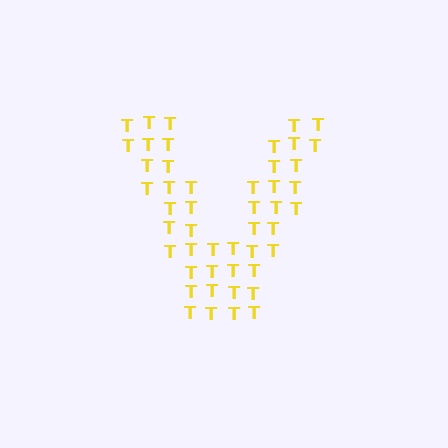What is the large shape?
The large shape is the letter V.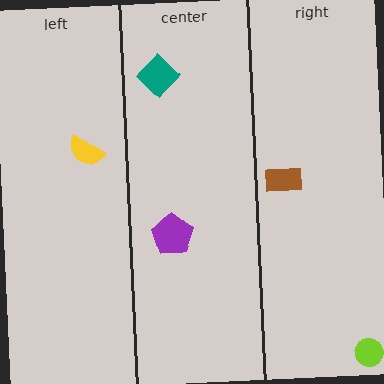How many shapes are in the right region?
2.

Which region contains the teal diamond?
The center region.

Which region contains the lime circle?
The right region.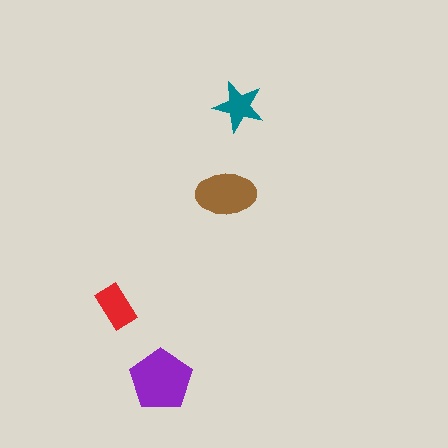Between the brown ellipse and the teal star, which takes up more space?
The brown ellipse.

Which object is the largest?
The purple pentagon.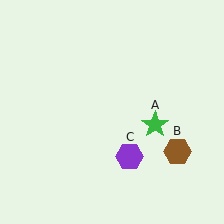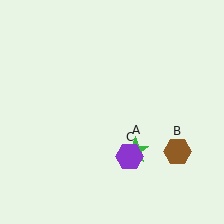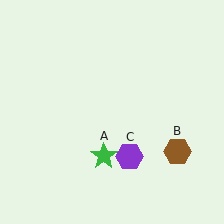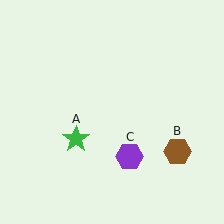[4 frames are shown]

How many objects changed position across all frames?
1 object changed position: green star (object A).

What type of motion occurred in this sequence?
The green star (object A) rotated clockwise around the center of the scene.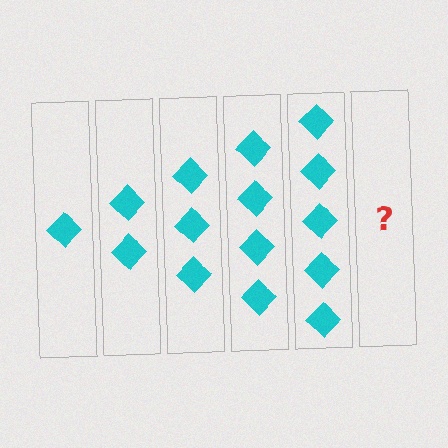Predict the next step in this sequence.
The next step is 6 diamonds.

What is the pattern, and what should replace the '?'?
The pattern is that each step adds one more diamond. The '?' should be 6 diamonds.